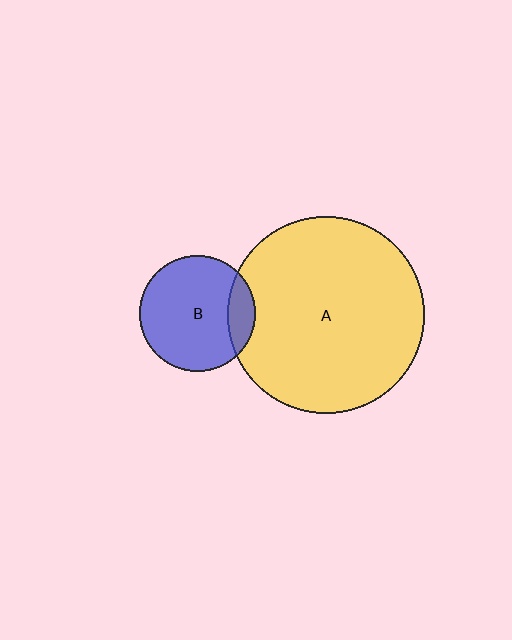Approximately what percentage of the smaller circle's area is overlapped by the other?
Approximately 15%.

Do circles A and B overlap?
Yes.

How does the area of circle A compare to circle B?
Approximately 2.9 times.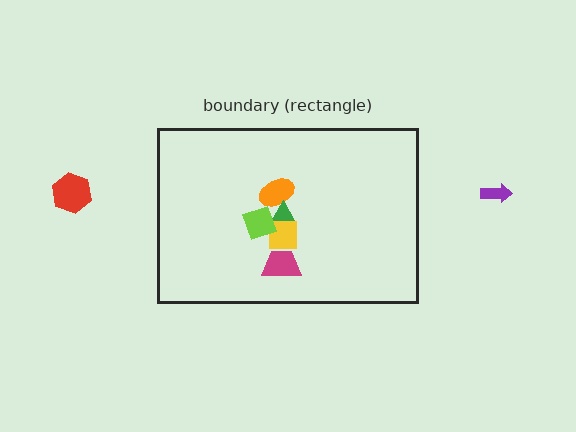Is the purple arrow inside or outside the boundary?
Outside.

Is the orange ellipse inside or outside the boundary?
Inside.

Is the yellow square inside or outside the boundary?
Inside.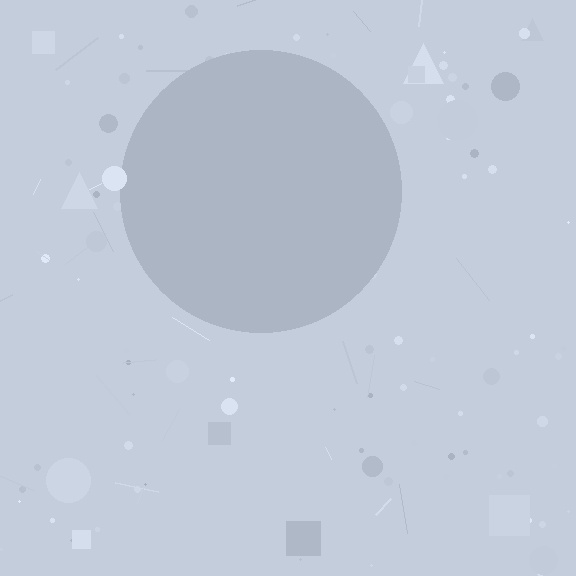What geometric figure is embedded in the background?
A circle is embedded in the background.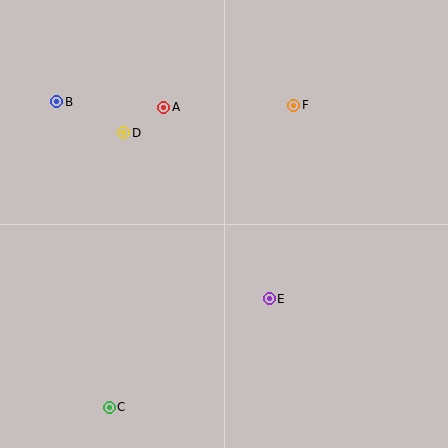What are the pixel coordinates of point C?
Point C is at (109, 407).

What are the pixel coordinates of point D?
Point D is at (124, 133).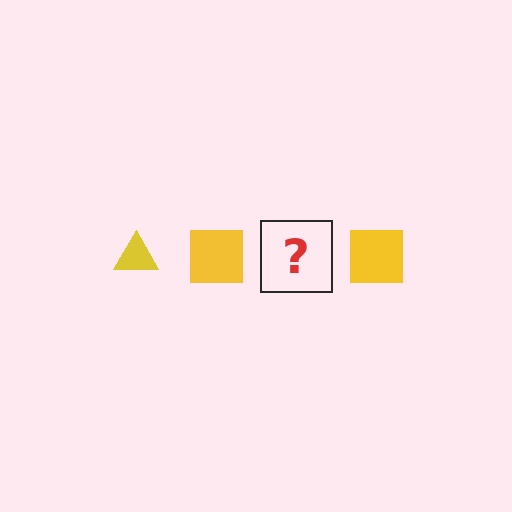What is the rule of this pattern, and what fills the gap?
The rule is that the pattern cycles through triangle, square shapes in yellow. The gap should be filled with a yellow triangle.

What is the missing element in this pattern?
The missing element is a yellow triangle.